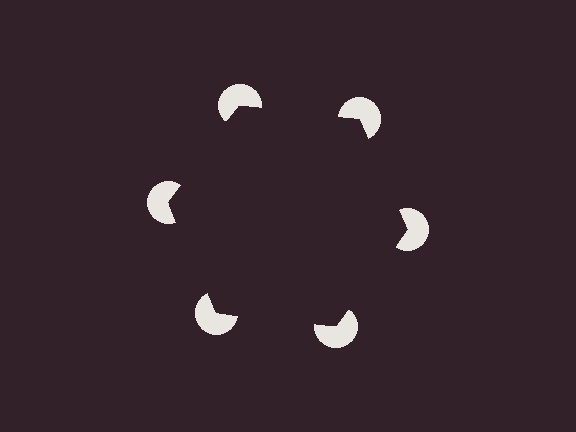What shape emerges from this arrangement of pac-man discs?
An illusory hexagon — its edges are inferred from the aligned wedge cuts in the pac-man discs, not physically drawn.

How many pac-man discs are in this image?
There are 6 — one at each vertex of the illusory hexagon.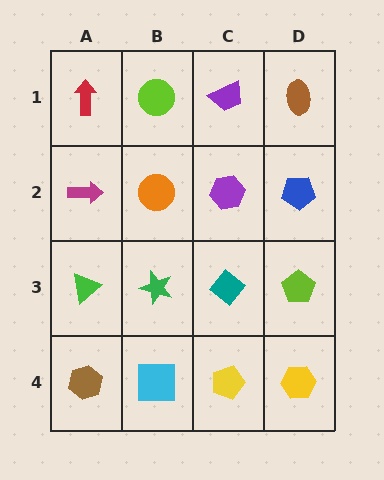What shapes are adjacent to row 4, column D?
A lime pentagon (row 3, column D), a yellow pentagon (row 4, column C).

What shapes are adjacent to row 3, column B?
An orange circle (row 2, column B), a cyan square (row 4, column B), a green triangle (row 3, column A), a teal diamond (row 3, column C).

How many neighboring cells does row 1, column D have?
2.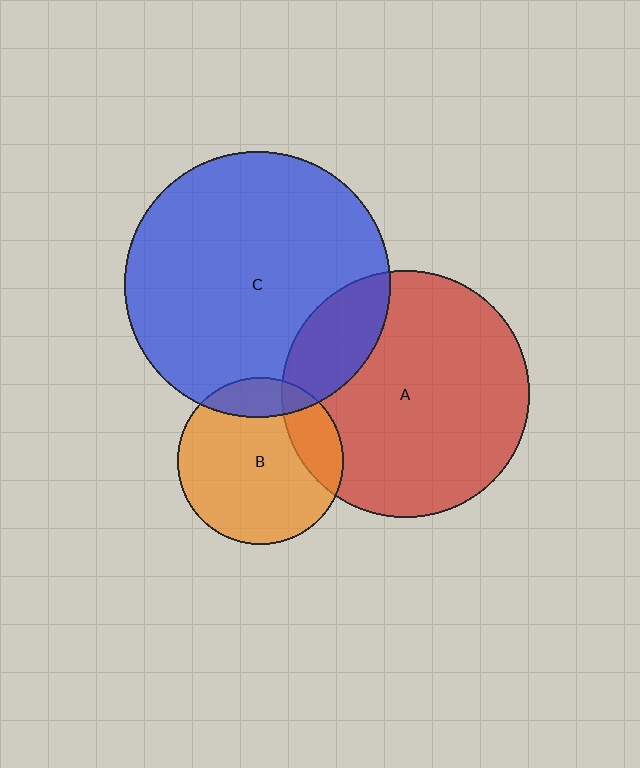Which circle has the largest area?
Circle C (blue).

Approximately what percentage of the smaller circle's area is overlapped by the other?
Approximately 15%.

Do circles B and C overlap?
Yes.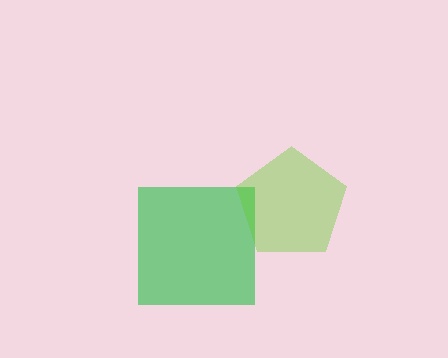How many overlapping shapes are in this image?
There are 2 overlapping shapes in the image.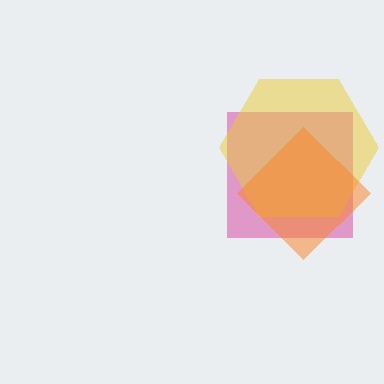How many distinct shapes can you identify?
There are 3 distinct shapes: a pink square, a yellow hexagon, an orange diamond.